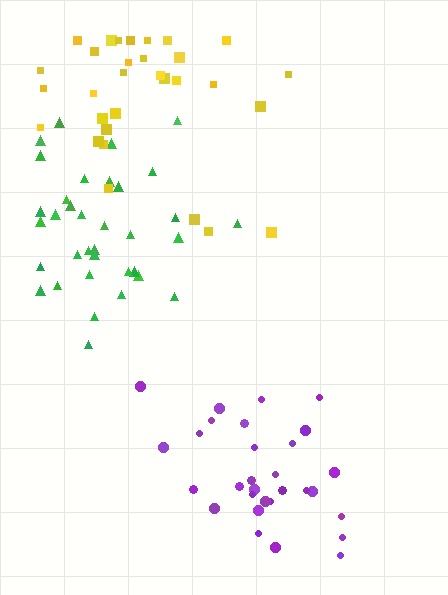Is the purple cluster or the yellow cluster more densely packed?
Purple.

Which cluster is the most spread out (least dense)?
Yellow.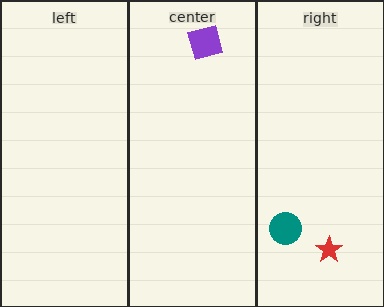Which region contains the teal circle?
The right region.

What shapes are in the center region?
The purple diamond.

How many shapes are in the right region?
2.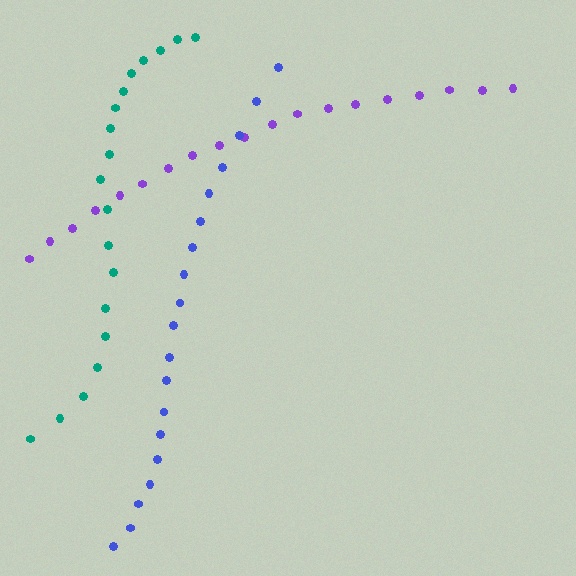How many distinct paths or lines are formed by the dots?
There are 3 distinct paths.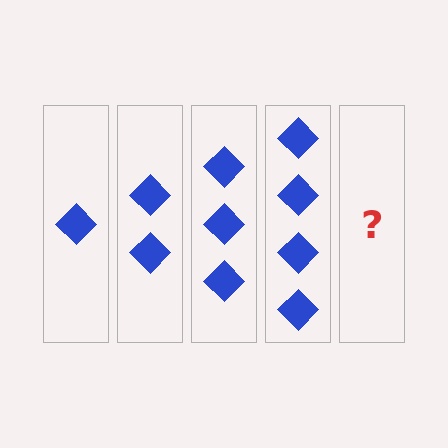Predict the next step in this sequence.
The next step is 5 diamonds.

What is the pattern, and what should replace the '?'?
The pattern is that each step adds one more diamond. The '?' should be 5 diamonds.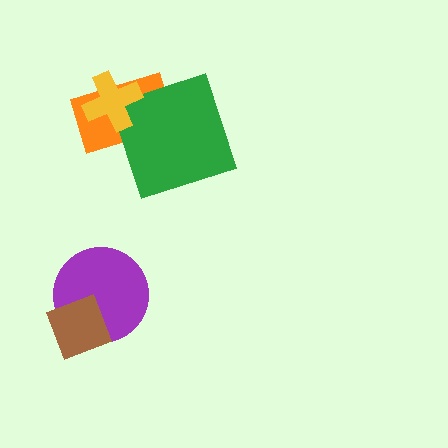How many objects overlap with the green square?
2 objects overlap with the green square.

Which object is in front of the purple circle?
The brown diamond is in front of the purple circle.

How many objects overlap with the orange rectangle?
2 objects overlap with the orange rectangle.